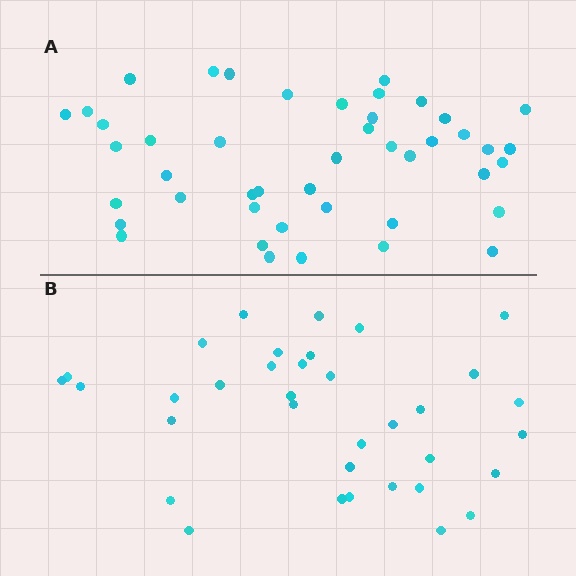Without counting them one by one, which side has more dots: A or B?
Region A (the top region) has more dots.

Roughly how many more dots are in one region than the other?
Region A has roughly 10 or so more dots than region B.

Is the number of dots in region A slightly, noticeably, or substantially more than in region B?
Region A has noticeably more, but not dramatically so. The ratio is roughly 1.3 to 1.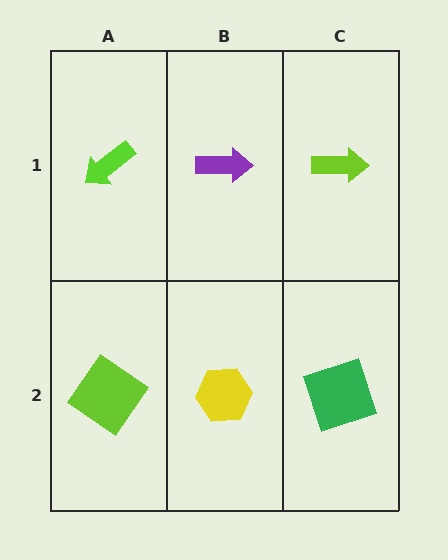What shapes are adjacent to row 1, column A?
A lime diamond (row 2, column A), a purple arrow (row 1, column B).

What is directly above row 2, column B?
A purple arrow.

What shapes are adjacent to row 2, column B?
A purple arrow (row 1, column B), a lime diamond (row 2, column A), a green square (row 2, column C).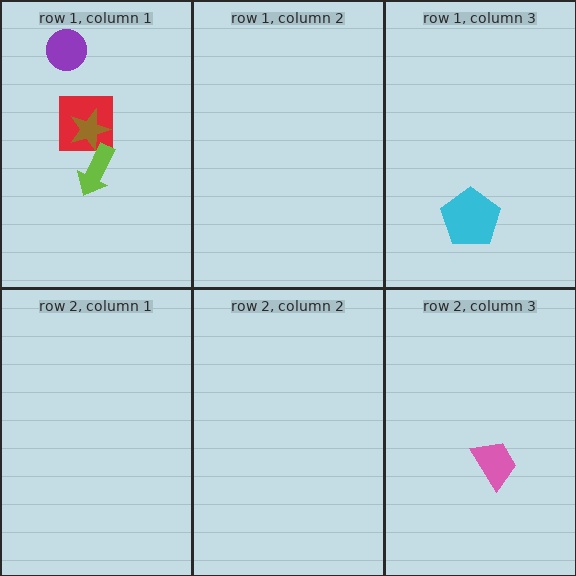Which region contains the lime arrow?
The row 1, column 1 region.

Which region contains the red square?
The row 1, column 1 region.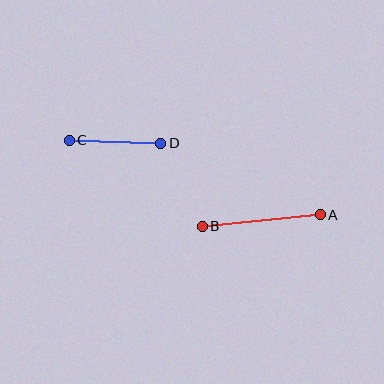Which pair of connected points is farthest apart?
Points A and B are farthest apart.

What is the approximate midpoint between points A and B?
The midpoint is at approximately (261, 221) pixels.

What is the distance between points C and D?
The distance is approximately 91 pixels.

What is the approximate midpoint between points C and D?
The midpoint is at approximately (115, 142) pixels.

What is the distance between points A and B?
The distance is approximately 119 pixels.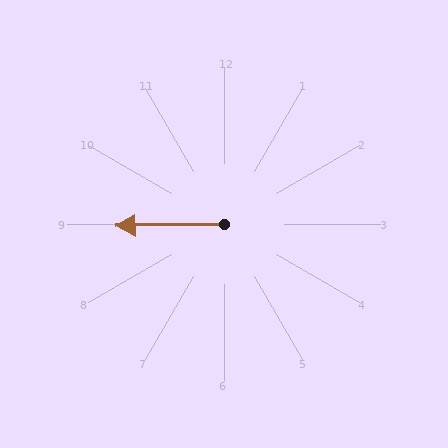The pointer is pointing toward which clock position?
Roughly 9 o'clock.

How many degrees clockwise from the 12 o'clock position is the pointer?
Approximately 269 degrees.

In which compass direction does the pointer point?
West.